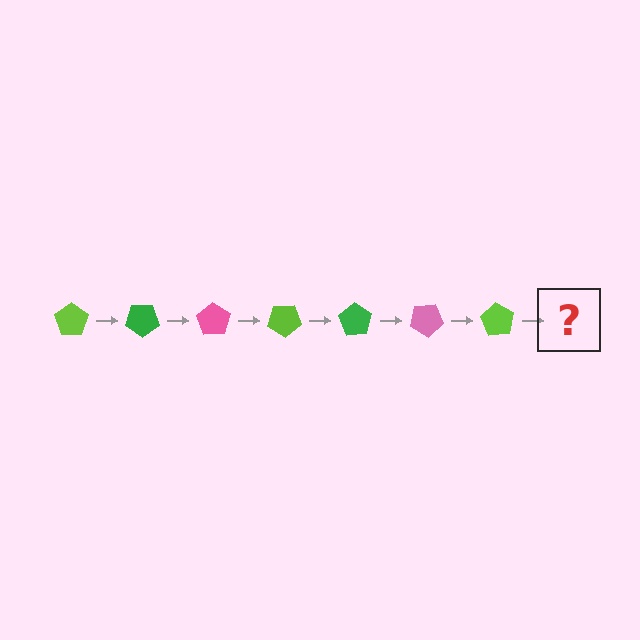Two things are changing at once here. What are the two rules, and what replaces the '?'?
The two rules are that it rotates 35 degrees each step and the color cycles through lime, green, and pink. The '?' should be a green pentagon, rotated 245 degrees from the start.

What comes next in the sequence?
The next element should be a green pentagon, rotated 245 degrees from the start.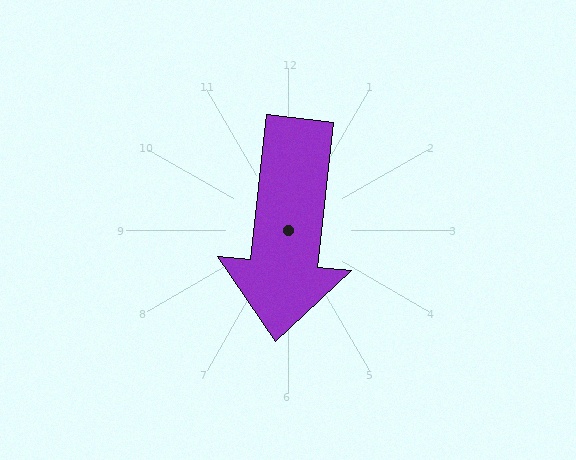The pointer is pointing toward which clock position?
Roughly 6 o'clock.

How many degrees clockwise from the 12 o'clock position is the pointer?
Approximately 186 degrees.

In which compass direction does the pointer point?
South.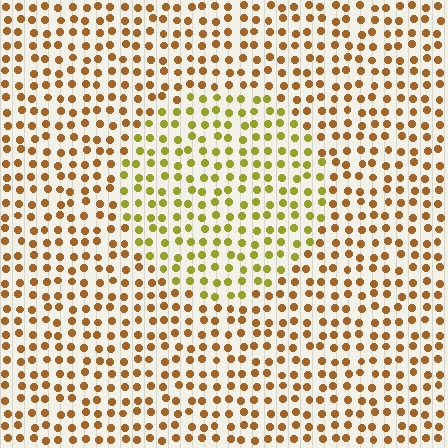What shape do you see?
I see a circle.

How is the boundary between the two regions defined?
The boundary is defined purely by a slight shift in hue (about 37 degrees). Spacing, size, and orientation are identical on both sides.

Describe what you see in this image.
The image is filled with small brown elements in a uniform arrangement. A circle-shaped region is visible where the elements are tinted to a slightly different hue, forming a subtle color boundary.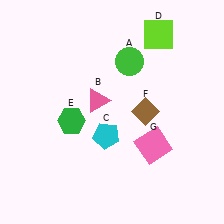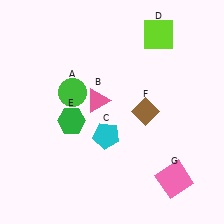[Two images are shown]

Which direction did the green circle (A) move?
The green circle (A) moved left.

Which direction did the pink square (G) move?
The pink square (G) moved down.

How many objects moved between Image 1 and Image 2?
2 objects moved between the two images.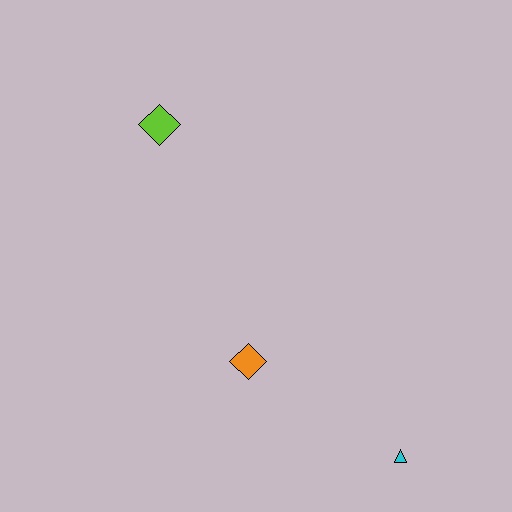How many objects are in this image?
There are 3 objects.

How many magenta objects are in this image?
There are no magenta objects.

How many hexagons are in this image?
There are no hexagons.